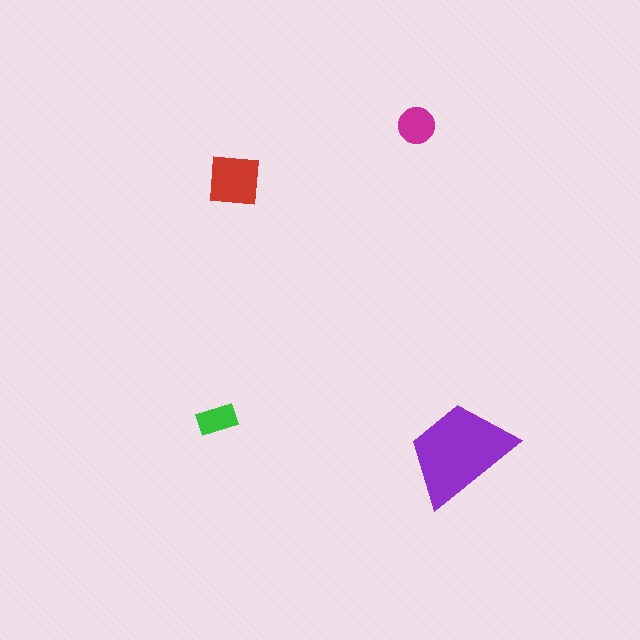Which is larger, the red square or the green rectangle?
The red square.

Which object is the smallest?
The green rectangle.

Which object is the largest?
The purple trapezoid.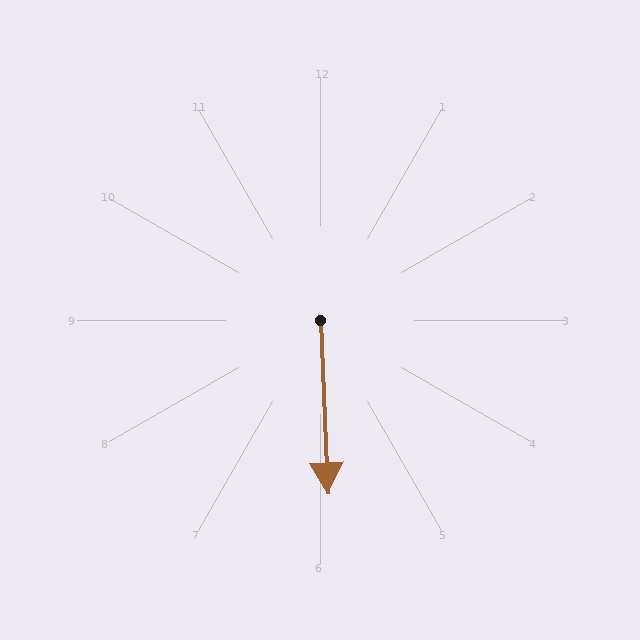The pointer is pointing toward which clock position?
Roughly 6 o'clock.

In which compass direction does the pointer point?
South.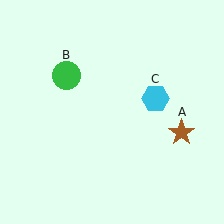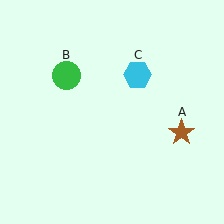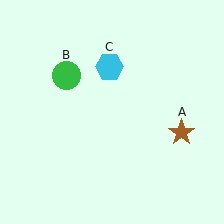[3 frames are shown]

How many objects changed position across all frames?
1 object changed position: cyan hexagon (object C).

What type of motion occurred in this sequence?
The cyan hexagon (object C) rotated counterclockwise around the center of the scene.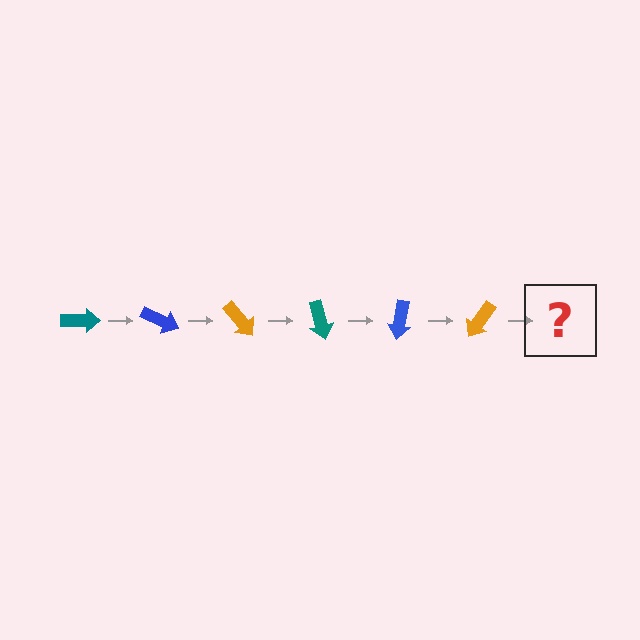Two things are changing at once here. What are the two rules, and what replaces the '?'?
The two rules are that it rotates 25 degrees each step and the color cycles through teal, blue, and orange. The '?' should be a teal arrow, rotated 150 degrees from the start.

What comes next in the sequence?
The next element should be a teal arrow, rotated 150 degrees from the start.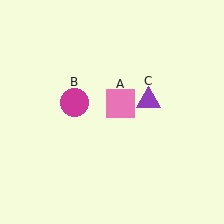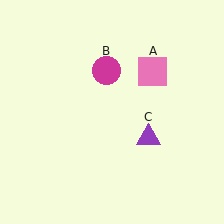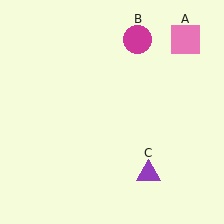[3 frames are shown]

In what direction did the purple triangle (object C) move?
The purple triangle (object C) moved down.